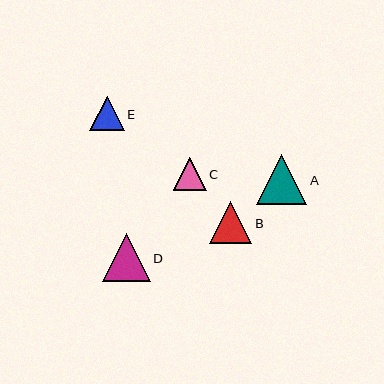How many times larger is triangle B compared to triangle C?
Triangle B is approximately 1.3 times the size of triangle C.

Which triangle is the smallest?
Triangle C is the smallest with a size of approximately 33 pixels.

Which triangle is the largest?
Triangle A is the largest with a size of approximately 50 pixels.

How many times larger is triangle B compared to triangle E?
Triangle B is approximately 1.2 times the size of triangle E.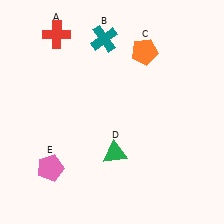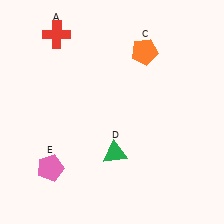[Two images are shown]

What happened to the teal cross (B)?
The teal cross (B) was removed in Image 2. It was in the top-left area of Image 1.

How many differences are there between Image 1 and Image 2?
There is 1 difference between the two images.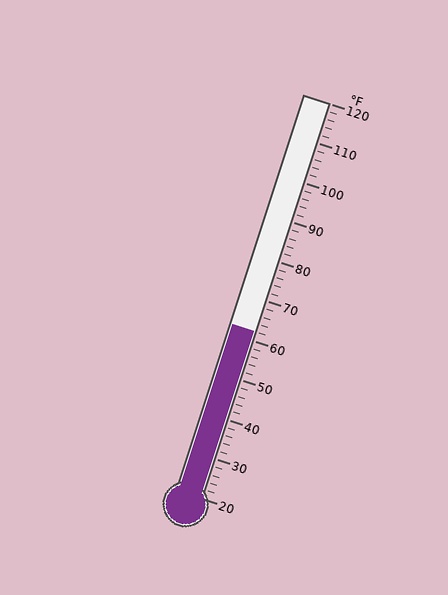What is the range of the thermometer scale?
The thermometer scale ranges from 20°F to 120°F.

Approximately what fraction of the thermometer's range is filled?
The thermometer is filled to approximately 40% of its range.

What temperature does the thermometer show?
The thermometer shows approximately 62°F.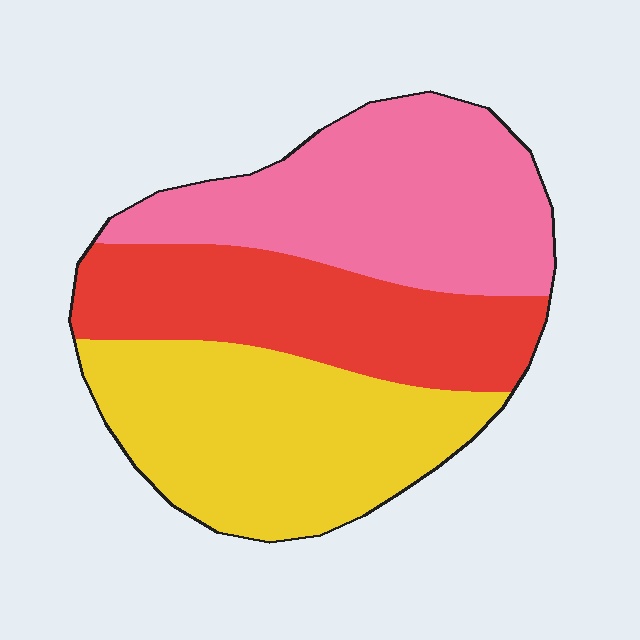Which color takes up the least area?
Red, at roughly 30%.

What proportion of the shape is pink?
Pink takes up about one third (1/3) of the shape.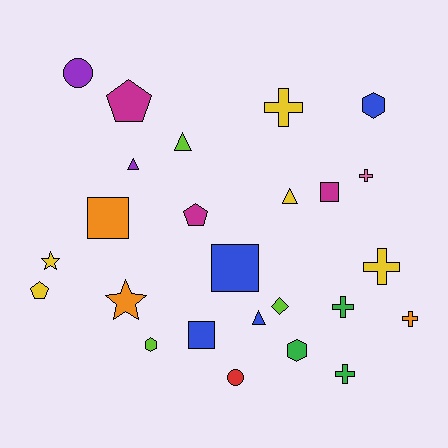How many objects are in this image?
There are 25 objects.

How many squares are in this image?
There are 4 squares.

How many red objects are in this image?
There is 1 red object.